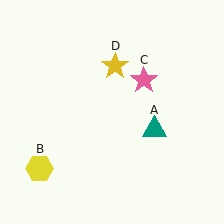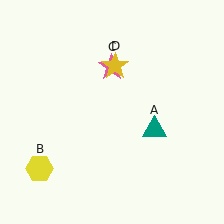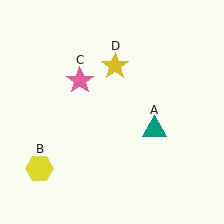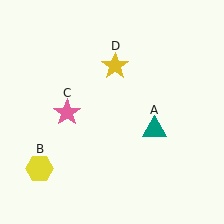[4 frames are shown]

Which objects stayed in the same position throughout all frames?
Teal triangle (object A) and yellow hexagon (object B) and yellow star (object D) remained stationary.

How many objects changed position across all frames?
1 object changed position: pink star (object C).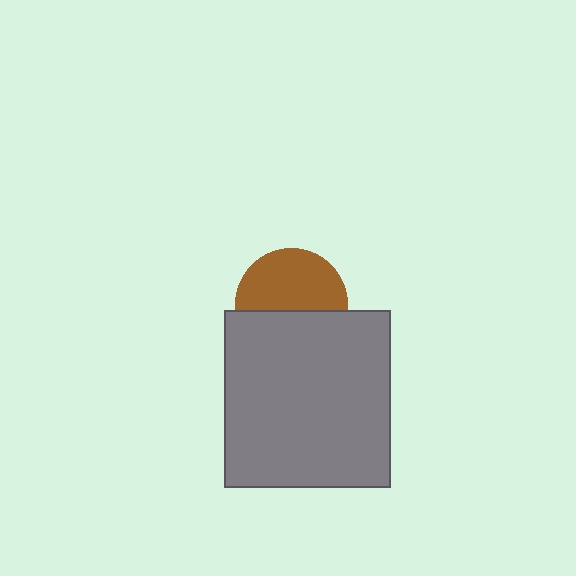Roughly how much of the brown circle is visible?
About half of it is visible (roughly 55%).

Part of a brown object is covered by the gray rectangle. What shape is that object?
It is a circle.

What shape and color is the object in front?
The object in front is a gray rectangle.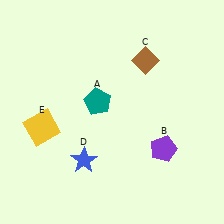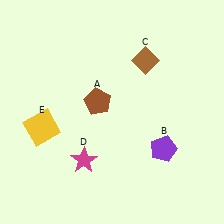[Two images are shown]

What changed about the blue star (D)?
In Image 1, D is blue. In Image 2, it changed to magenta.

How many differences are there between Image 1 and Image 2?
There are 2 differences between the two images.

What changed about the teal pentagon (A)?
In Image 1, A is teal. In Image 2, it changed to brown.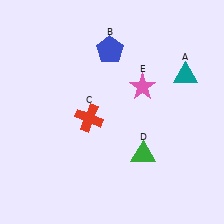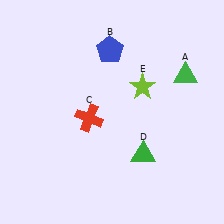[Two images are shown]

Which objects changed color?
A changed from teal to green. E changed from pink to lime.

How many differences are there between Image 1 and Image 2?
There are 2 differences between the two images.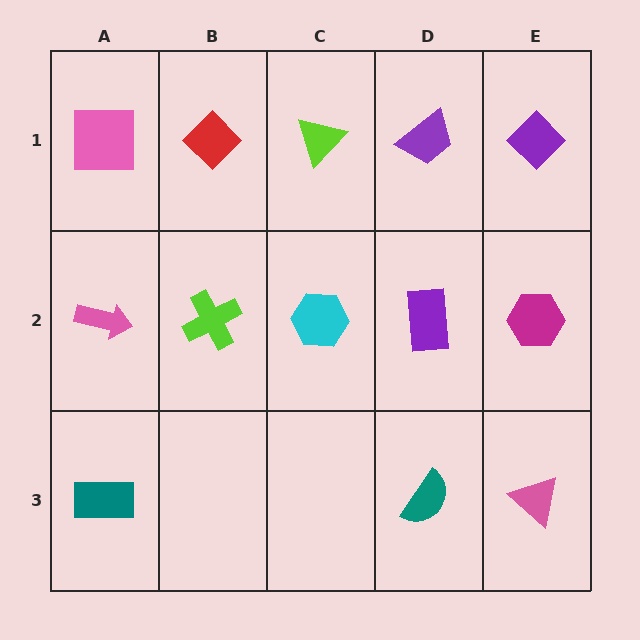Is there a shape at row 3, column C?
No, that cell is empty.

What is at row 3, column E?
A pink triangle.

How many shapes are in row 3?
3 shapes.